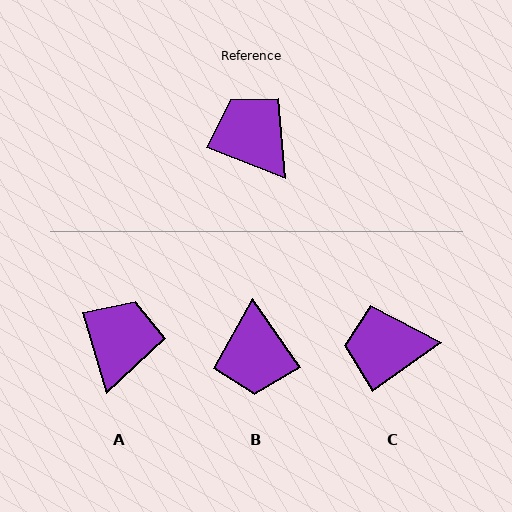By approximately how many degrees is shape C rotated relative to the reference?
Approximately 57 degrees counter-clockwise.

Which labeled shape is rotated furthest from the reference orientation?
B, about 146 degrees away.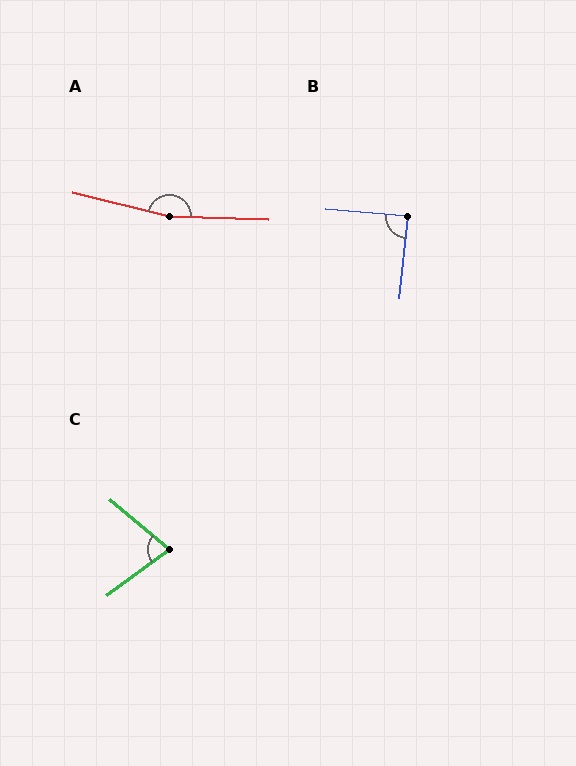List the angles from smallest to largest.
C (77°), B (89°), A (168°).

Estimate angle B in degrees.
Approximately 89 degrees.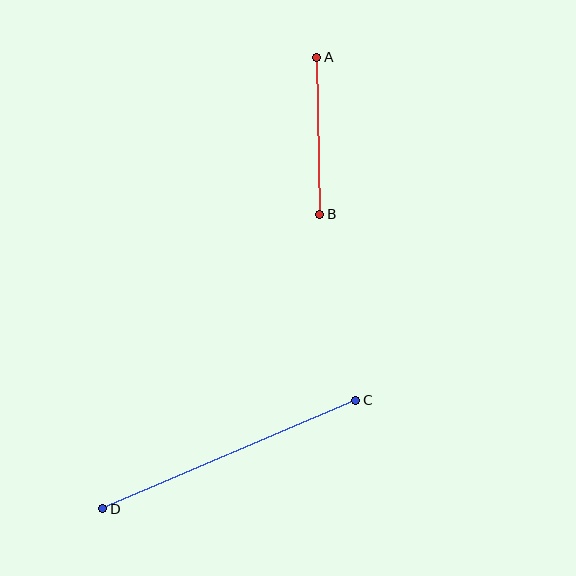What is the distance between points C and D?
The distance is approximately 276 pixels.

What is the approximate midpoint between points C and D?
The midpoint is at approximately (229, 455) pixels.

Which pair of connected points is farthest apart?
Points C and D are farthest apart.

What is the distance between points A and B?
The distance is approximately 157 pixels.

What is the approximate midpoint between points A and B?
The midpoint is at approximately (318, 136) pixels.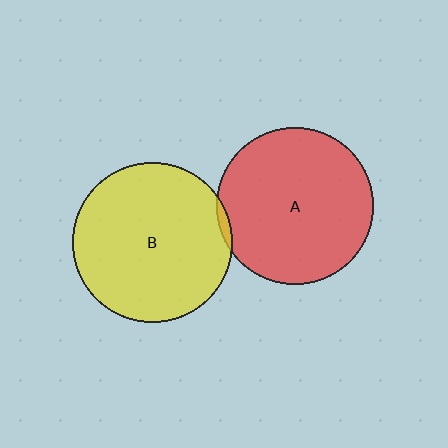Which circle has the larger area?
Circle B (yellow).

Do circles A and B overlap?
Yes.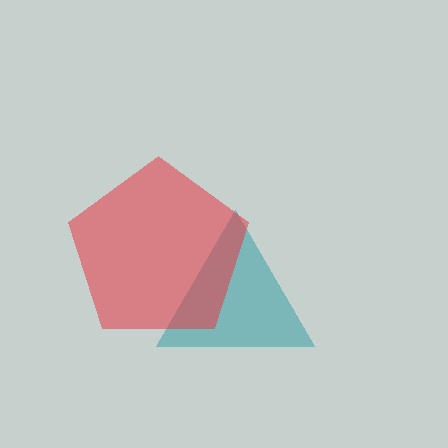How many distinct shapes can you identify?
There are 2 distinct shapes: a teal triangle, a red pentagon.